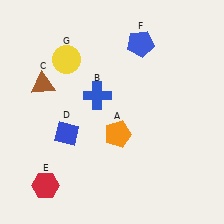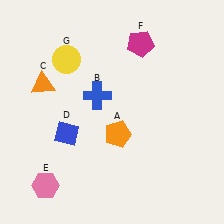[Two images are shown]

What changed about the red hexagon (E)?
In Image 1, E is red. In Image 2, it changed to pink.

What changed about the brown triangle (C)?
In Image 1, C is brown. In Image 2, it changed to orange.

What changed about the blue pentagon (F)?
In Image 1, F is blue. In Image 2, it changed to magenta.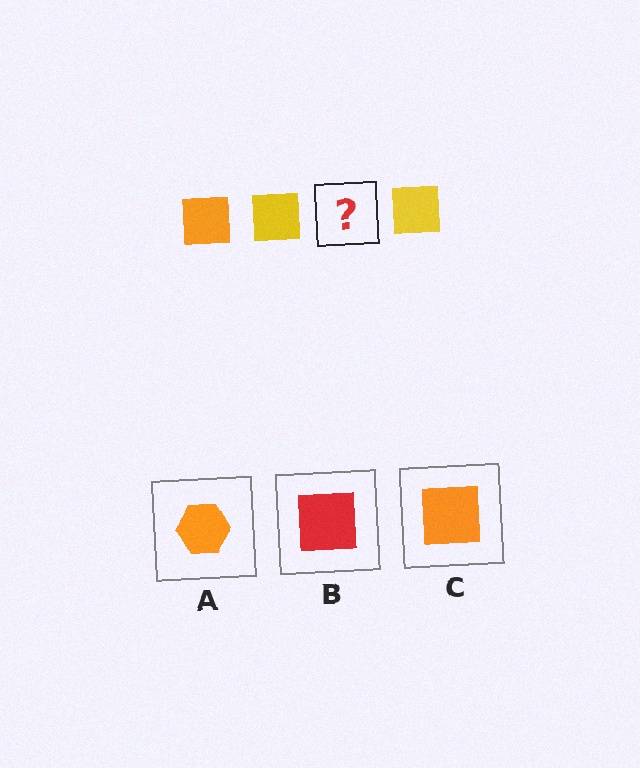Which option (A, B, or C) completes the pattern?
C.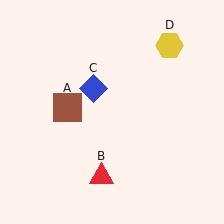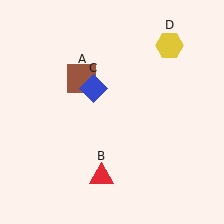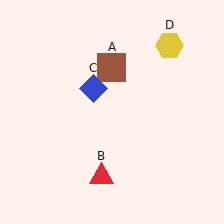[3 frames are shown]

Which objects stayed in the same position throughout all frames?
Red triangle (object B) and blue diamond (object C) and yellow hexagon (object D) remained stationary.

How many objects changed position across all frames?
1 object changed position: brown square (object A).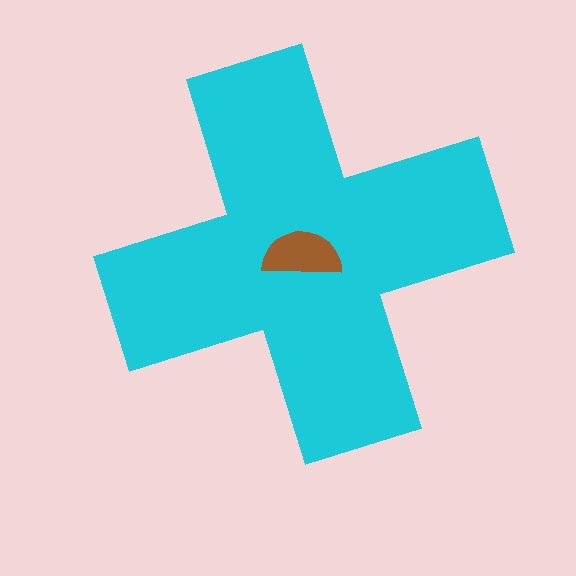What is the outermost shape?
The cyan cross.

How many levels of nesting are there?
2.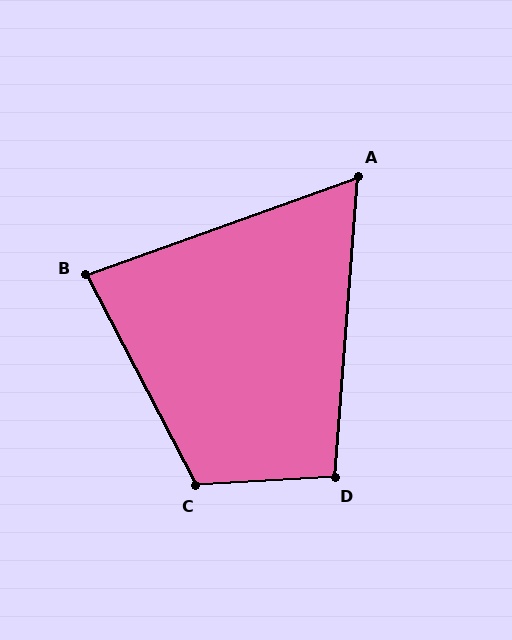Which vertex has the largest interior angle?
C, at approximately 114 degrees.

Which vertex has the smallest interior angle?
A, at approximately 66 degrees.